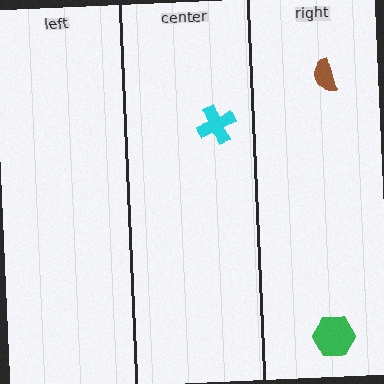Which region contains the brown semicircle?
The right region.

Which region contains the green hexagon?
The right region.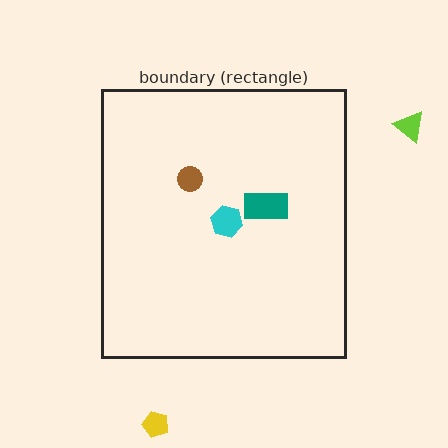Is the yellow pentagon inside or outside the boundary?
Outside.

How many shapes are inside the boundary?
3 inside, 2 outside.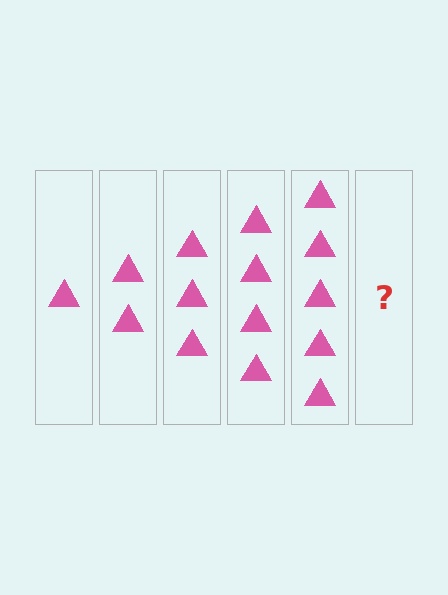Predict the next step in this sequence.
The next step is 6 triangles.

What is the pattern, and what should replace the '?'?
The pattern is that each step adds one more triangle. The '?' should be 6 triangles.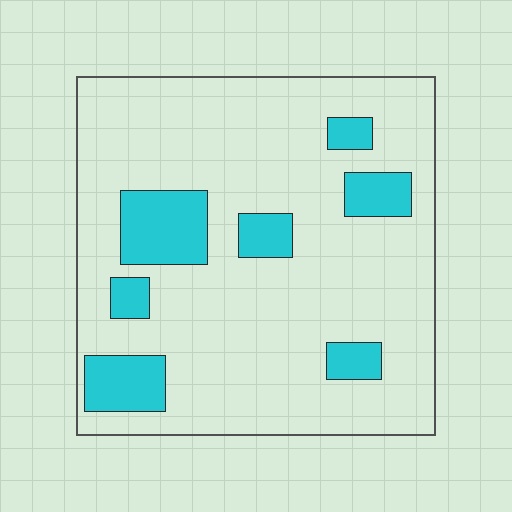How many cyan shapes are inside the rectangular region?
7.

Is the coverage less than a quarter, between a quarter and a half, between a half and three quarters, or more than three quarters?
Less than a quarter.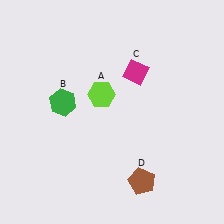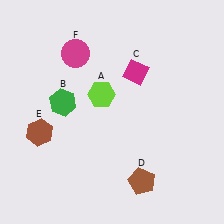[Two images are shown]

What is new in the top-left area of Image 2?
A magenta circle (F) was added in the top-left area of Image 2.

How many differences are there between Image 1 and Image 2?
There are 2 differences between the two images.